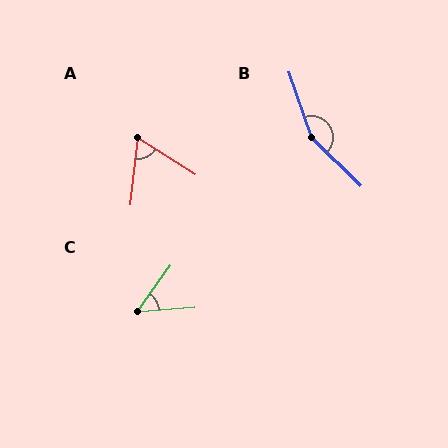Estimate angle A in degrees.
Approximately 64 degrees.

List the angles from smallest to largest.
C (50°), A (64°), B (153°).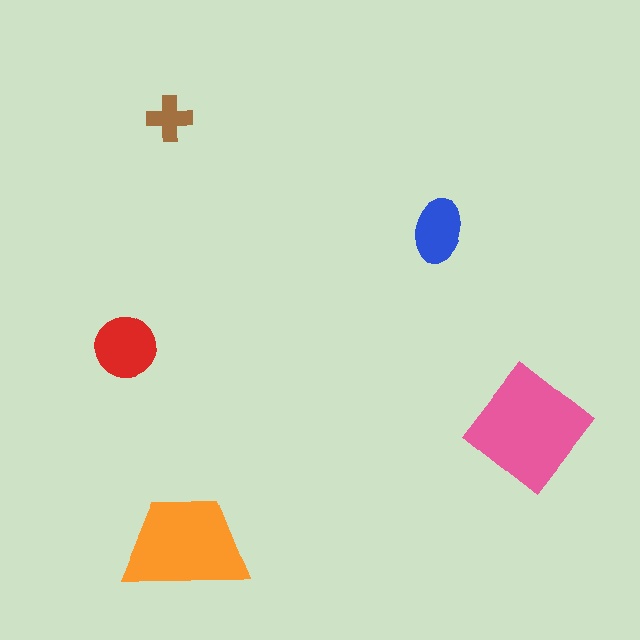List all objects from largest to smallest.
The pink diamond, the orange trapezoid, the red circle, the blue ellipse, the brown cross.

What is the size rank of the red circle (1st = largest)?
3rd.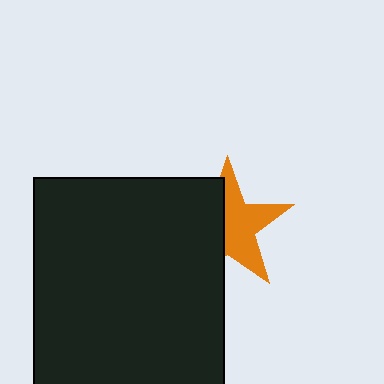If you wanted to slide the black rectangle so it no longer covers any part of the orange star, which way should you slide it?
Slide it left — that is the most direct way to separate the two shapes.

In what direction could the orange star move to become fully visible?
The orange star could move right. That would shift it out from behind the black rectangle entirely.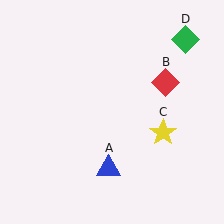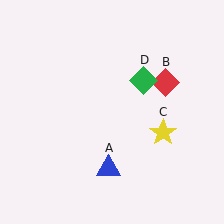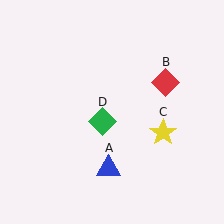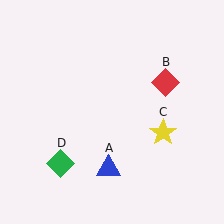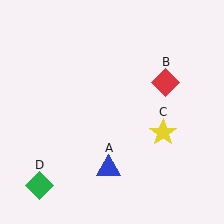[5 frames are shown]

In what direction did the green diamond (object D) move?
The green diamond (object D) moved down and to the left.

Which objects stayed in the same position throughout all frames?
Blue triangle (object A) and red diamond (object B) and yellow star (object C) remained stationary.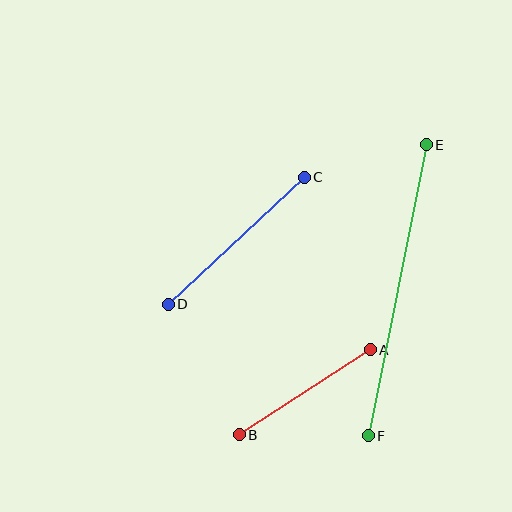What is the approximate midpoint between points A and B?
The midpoint is at approximately (305, 392) pixels.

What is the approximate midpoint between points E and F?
The midpoint is at approximately (397, 290) pixels.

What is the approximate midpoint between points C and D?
The midpoint is at approximately (236, 241) pixels.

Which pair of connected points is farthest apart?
Points E and F are farthest apart.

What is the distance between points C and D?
The distance is approximately 186 pixels.